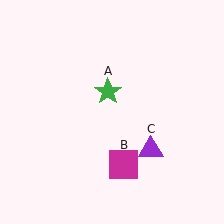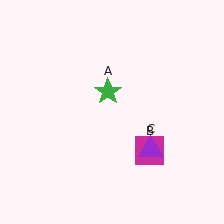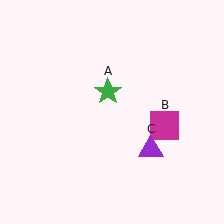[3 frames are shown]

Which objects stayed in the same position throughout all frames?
Green star (object A) and purple triangle (object C) remained stationary.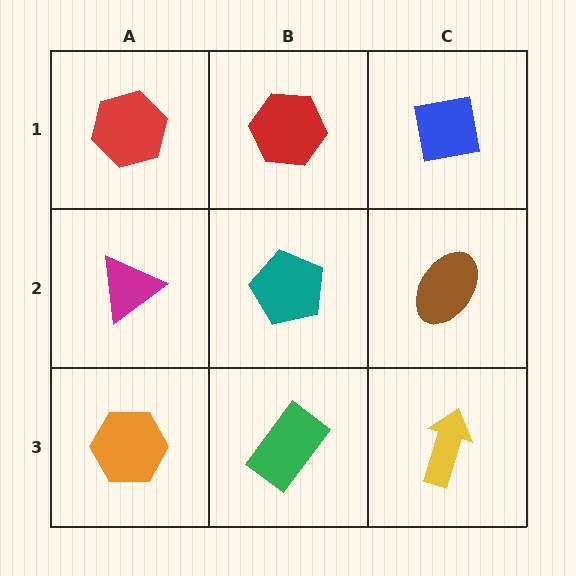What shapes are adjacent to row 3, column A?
A magenta triangle (row 2, column A), a green rectangle (row 3, column B).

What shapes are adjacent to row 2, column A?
A red hexagon (row 1, column A), an orange hexagon (row 3, column A), a teal pentagon (row 2, column B).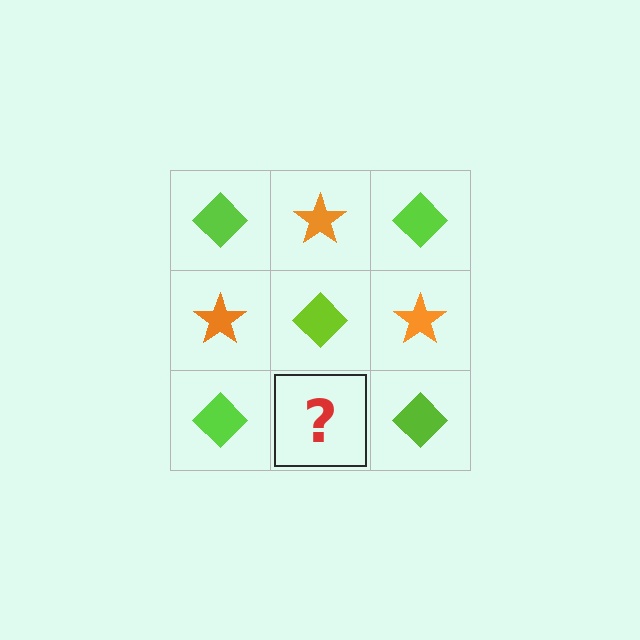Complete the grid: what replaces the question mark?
The question mark should be replaced with an orange star.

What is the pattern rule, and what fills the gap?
The rule is that it alternates lime diamond and orange star in a checkerboard pattern. The gap should be filled with an orange star.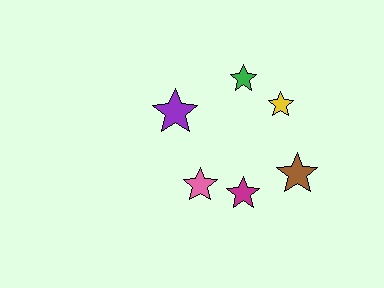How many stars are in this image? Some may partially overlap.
There are 6 stars.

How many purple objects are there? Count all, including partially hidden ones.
There is 1 purple object.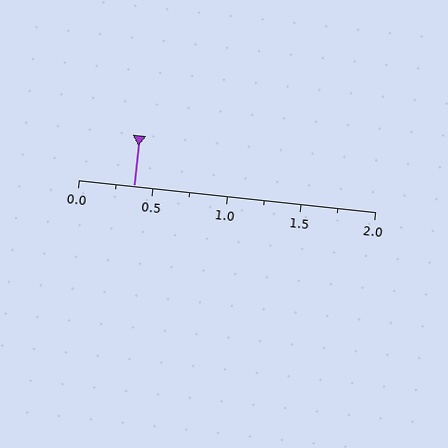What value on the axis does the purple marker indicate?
The marker indicates approximately 0.38.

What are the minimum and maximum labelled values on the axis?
The axis runs from 0.0 to 2.0.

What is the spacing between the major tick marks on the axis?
The major ticks are spaced 0.5 apart.